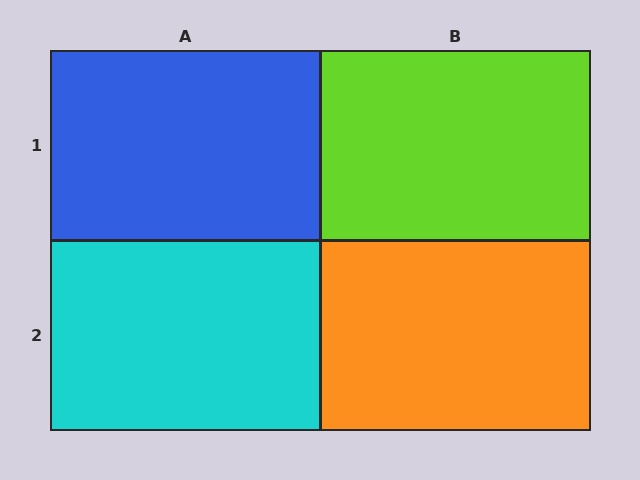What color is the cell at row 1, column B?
Lime.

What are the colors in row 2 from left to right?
Cyan, orange.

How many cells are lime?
1 cell is lime.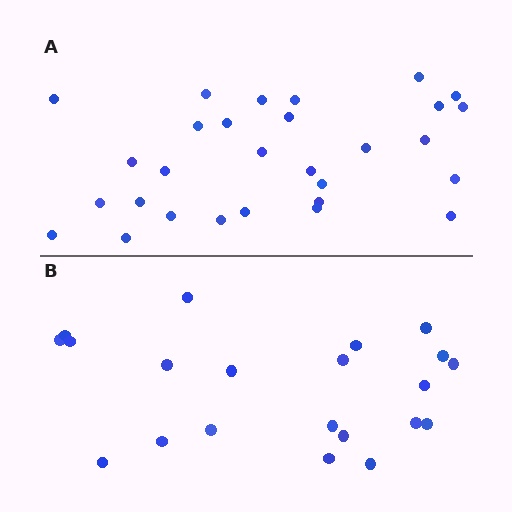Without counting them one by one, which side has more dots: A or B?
Region A (the top region) has more dots.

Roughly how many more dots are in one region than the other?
Region A has roughly 8 or so more dots than region B.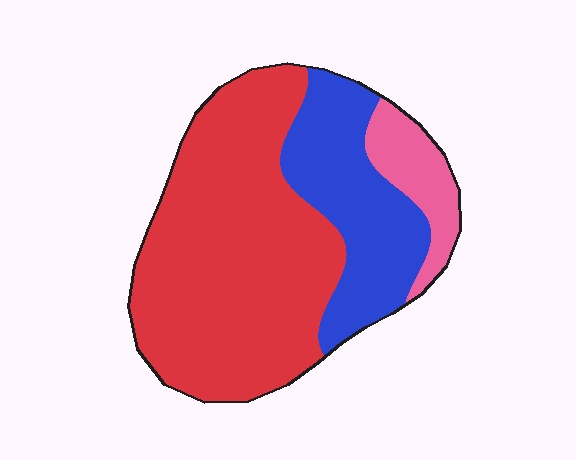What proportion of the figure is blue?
Blue covers around 25% of the figure.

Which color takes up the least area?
Pink, at roughly 10%.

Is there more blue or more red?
Red.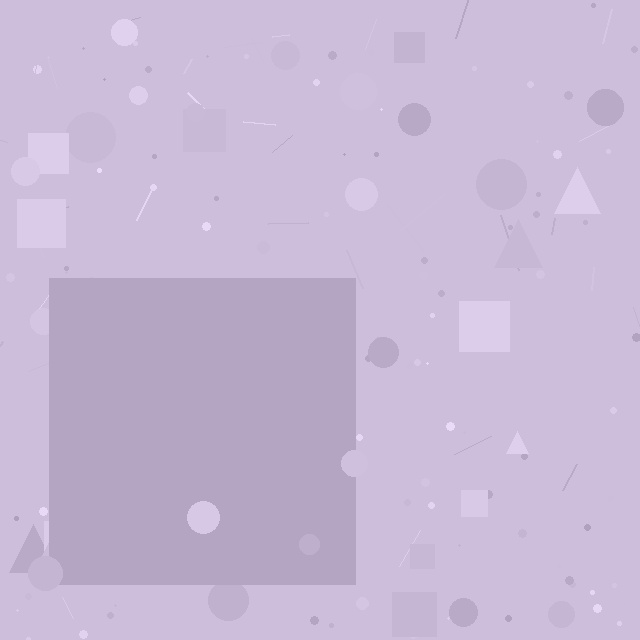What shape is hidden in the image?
A square is hidden in the image.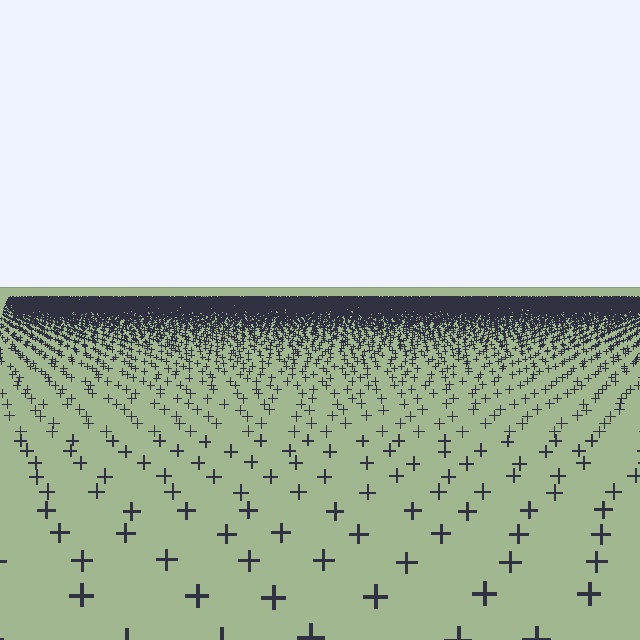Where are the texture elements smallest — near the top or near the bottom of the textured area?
Near the top.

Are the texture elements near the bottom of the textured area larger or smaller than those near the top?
Larger. Near the bottom, elements are closer to the viewer and appear at a bigger on-screen size.